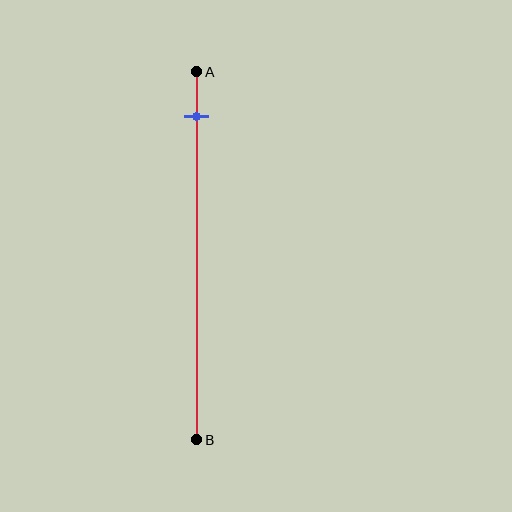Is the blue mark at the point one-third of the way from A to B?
No, the mark is at about 10% from A, not at the 33% one-third point.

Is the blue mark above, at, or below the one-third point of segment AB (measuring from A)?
The blue mark is above the one-third point of segment AB.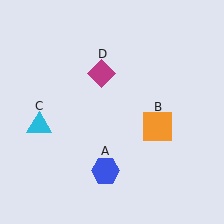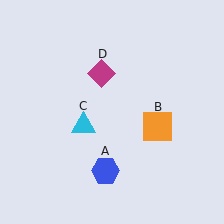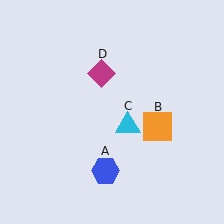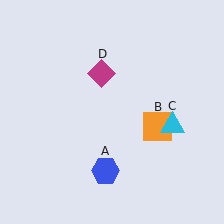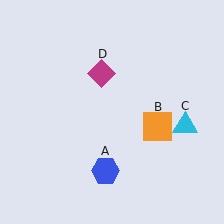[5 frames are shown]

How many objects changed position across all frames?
1 object changed position: cyan triangle (object C).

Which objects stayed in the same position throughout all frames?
Blue hexagon (object A) and orange square (object B) and magenta diamond (object D) remained stationary.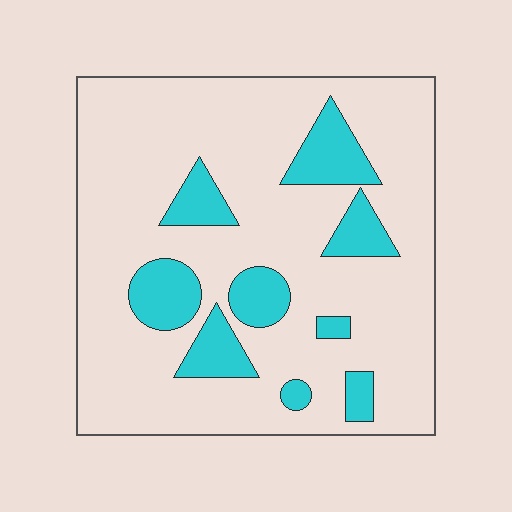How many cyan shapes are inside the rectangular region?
9.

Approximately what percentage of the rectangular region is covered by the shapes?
Approximately 20%.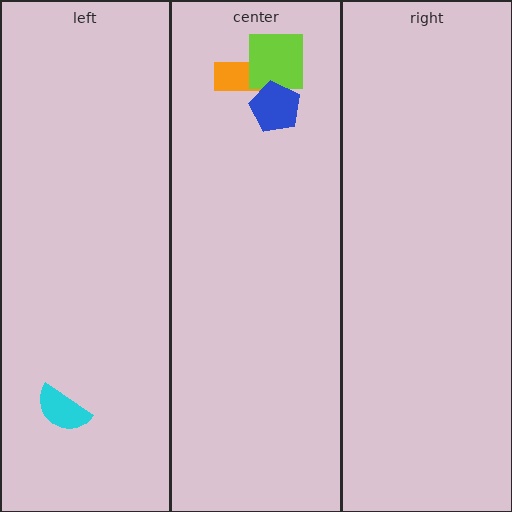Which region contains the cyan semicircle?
The left region.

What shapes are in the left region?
The cyan semicircle.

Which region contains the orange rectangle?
The center region.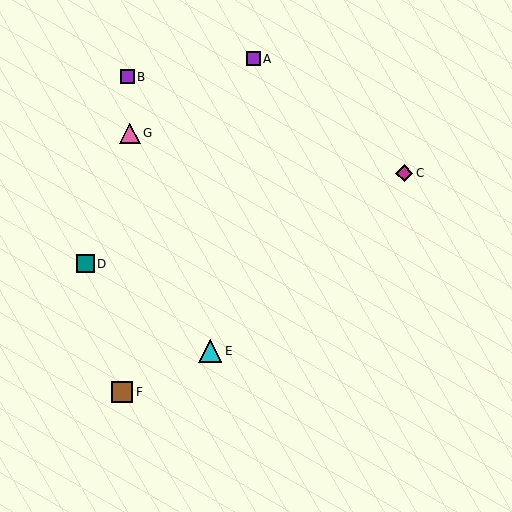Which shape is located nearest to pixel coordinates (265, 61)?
The purple square (labeled A) at (253, 59) is nearest to that location.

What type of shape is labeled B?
Shape B is a purple square.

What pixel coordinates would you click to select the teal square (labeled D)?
Click at (85, 264) to select the teal square D.